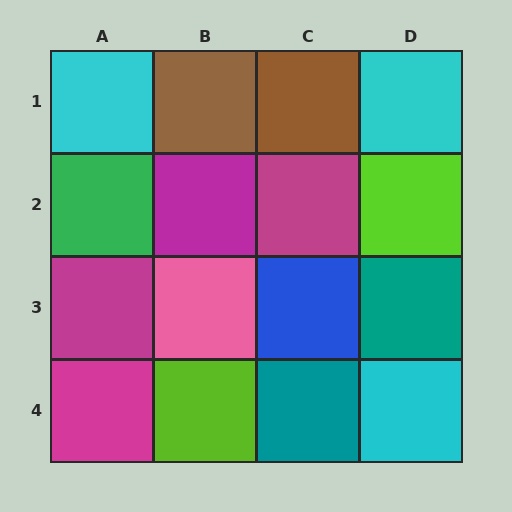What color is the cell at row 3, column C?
Blue.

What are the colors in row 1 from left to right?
Cyan, brown, brown, cyan.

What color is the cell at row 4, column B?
Lime.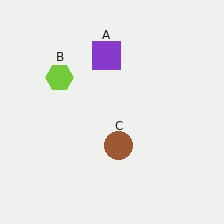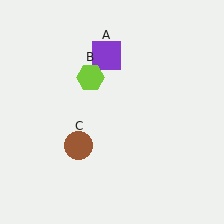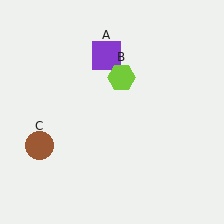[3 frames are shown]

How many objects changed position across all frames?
2 objects changed position: lime hexagon (object B), brown circle (object C).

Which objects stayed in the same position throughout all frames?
Purple square (object A) remained stationary.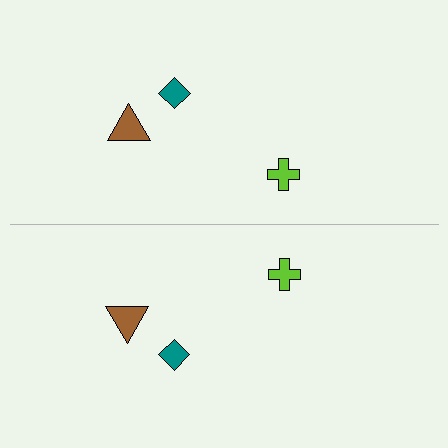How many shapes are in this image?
There are 6 shapes in this image.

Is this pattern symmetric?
Yes, this pattern has bilateral (reflection) symmetry.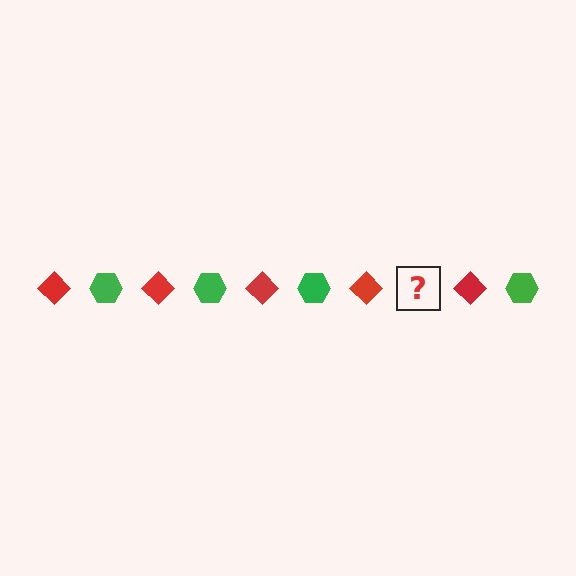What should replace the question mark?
The question mark should be replaced with a green hexagon.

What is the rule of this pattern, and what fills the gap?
The rule is that the pattern alternates between red diamond and green hexagon. The gap should be filled with a green hexagon.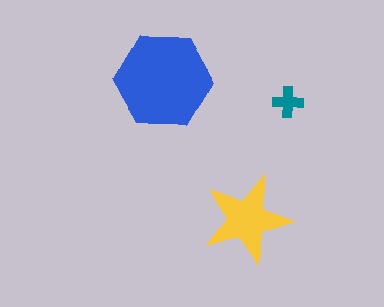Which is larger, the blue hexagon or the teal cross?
The blue hexagon.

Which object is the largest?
The blue hexagon.